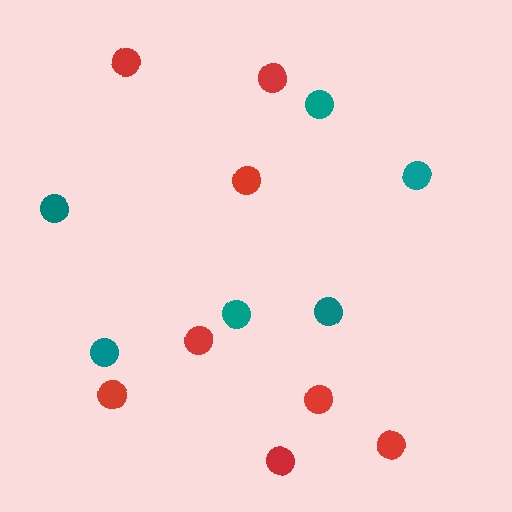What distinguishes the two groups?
There are 2 groups: one group of red circles (8) and one group of teal circles (6).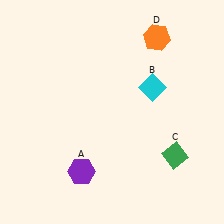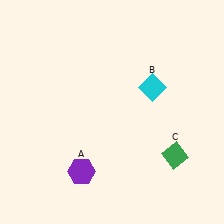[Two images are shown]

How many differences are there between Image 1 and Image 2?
There is 1 difference between the two images.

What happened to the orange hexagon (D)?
The orange hexagon (D) was removed in Image 2. It was in the top-right area of Image 1.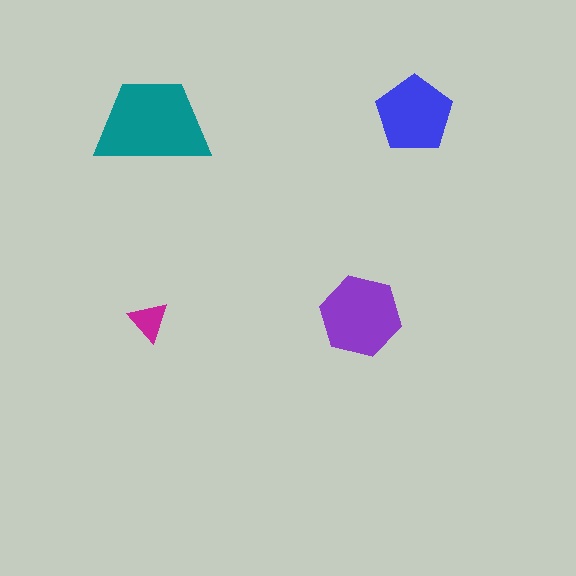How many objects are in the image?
There are 4 objects in the image.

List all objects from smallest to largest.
The magenta triangle, the blue pentagon, the purple hexagon, the teal trapezoid.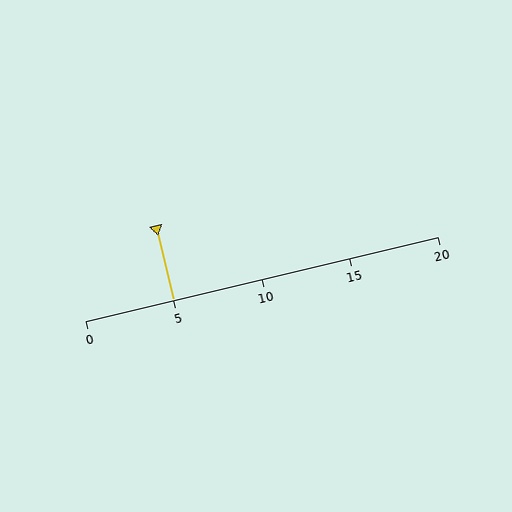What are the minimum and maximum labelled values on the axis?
The axis runs from 0 to 20.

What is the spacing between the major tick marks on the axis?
The major ticks are spaced 5 apart.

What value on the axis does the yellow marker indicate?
The marker indicates approximately 5.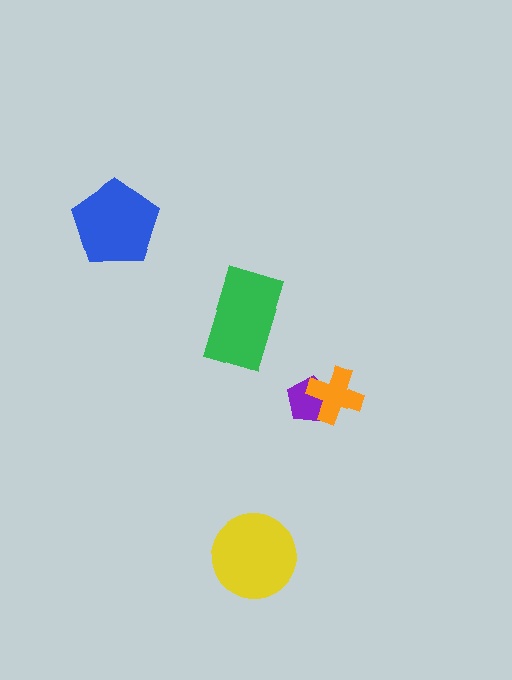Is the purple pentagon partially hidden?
Yes, it is partially covered by another shape.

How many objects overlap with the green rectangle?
0 objects overlap with the green rectangle.